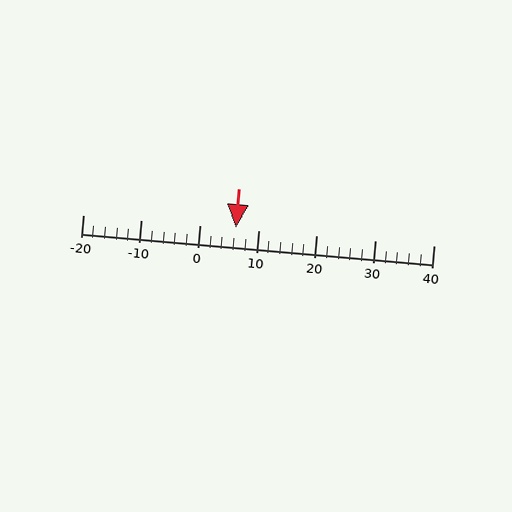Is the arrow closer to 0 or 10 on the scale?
The arrow is closer to 10.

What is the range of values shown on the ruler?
The ruler shows values from -20 to 40.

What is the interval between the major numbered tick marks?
The major tick marks are spaced 10 units apart.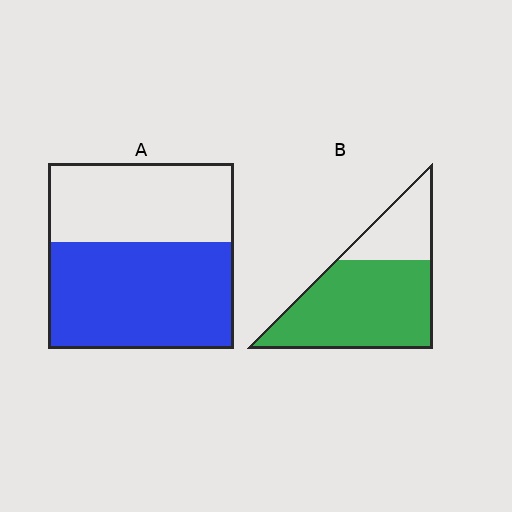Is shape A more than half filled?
Yes.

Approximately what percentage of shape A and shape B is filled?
A is approximately 60% and B is approximately 75%.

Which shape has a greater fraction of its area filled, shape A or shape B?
Shape B.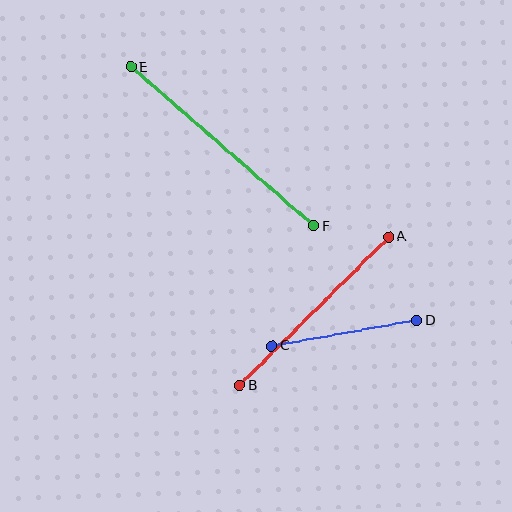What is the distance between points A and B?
The distance is approximately 210 pixels.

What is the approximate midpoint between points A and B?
The midpoint is at approximately (315, 311) pixels.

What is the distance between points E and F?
The distance is approximately 242 pixels.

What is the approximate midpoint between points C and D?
The midpoint is at approximately (345, 333) pixels.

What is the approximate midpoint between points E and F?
The midpoint is at approximately (222, 146) pixels.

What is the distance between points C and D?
The distance is approximately 148 pixels.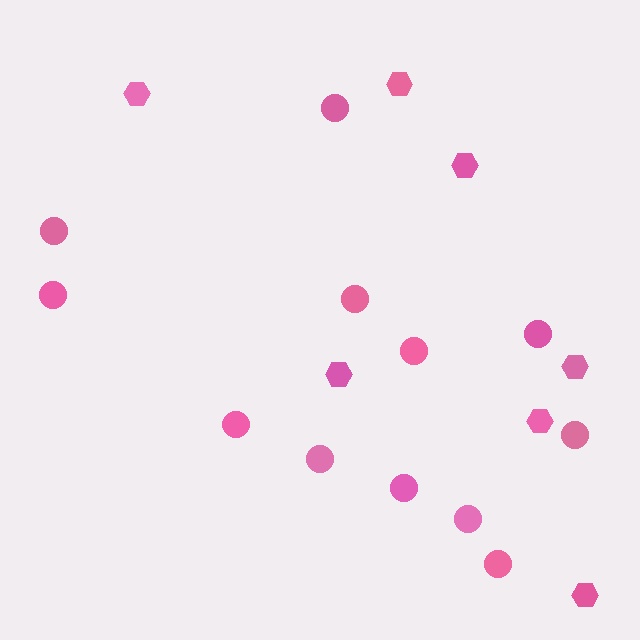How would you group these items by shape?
There are 2 groups: one group of circles (12) and one group of hexagons (7).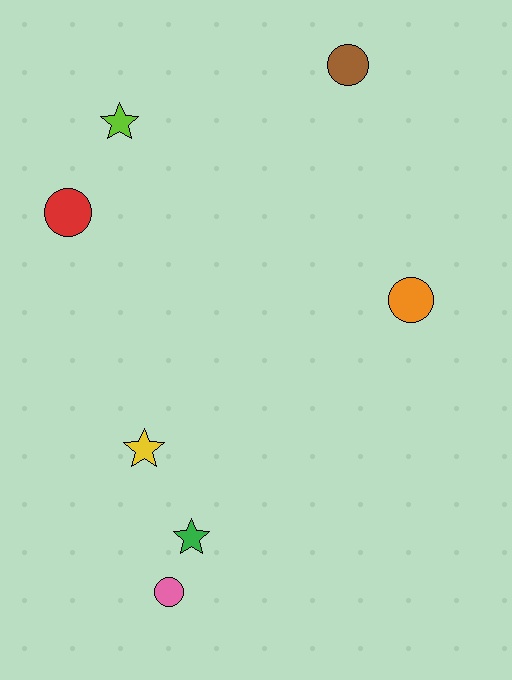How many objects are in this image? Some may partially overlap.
There are 7 objects.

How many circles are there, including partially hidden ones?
There are 4 circles.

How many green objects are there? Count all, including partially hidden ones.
There is 1 green object.